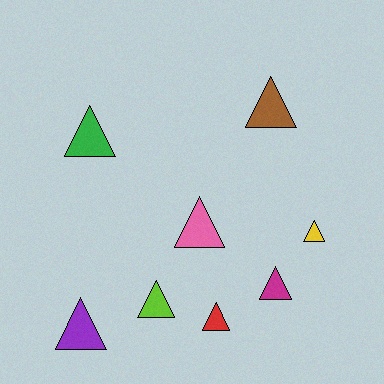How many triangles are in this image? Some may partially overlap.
There are 8 triangles.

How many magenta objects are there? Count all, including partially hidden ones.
There is 1 magenta object.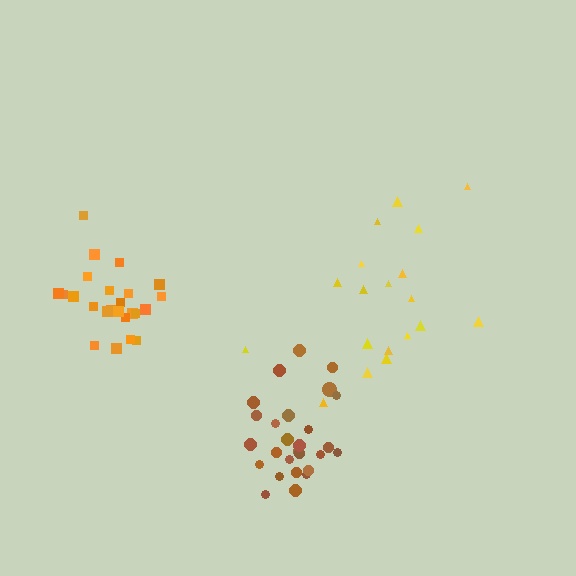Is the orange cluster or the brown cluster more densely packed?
Orange.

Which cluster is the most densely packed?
Orange.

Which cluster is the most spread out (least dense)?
Yellow.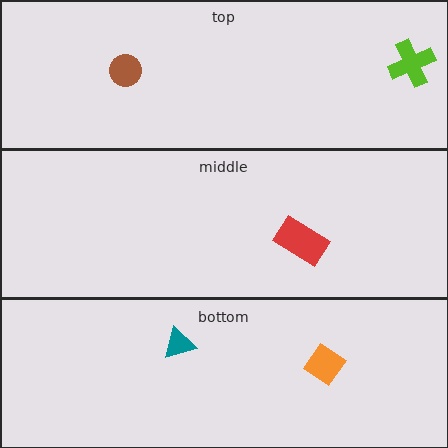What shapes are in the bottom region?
The orange diamond, the teal triangle.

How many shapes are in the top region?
2.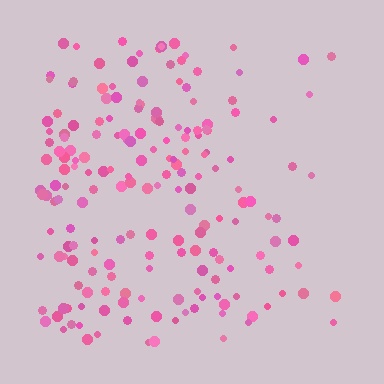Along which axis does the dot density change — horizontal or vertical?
Horizontal.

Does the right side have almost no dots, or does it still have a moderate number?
Still a moderate number, just noticeably fewer than the left.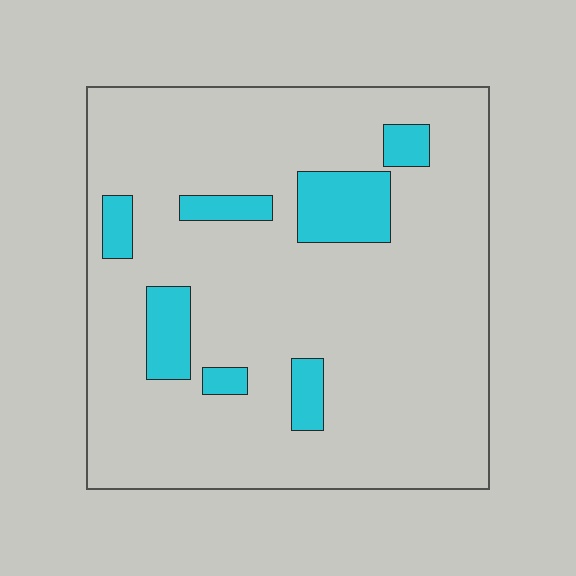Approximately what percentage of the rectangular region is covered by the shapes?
Approximately 15%.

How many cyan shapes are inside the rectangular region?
7.